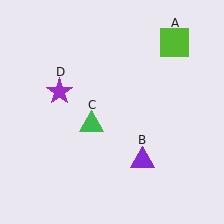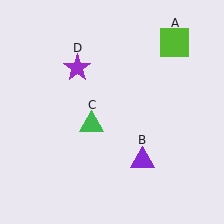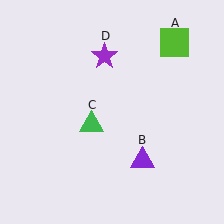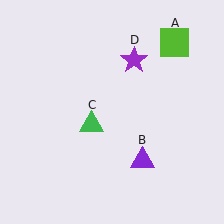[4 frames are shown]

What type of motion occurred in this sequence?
The purple star (object D) rotated clockwise around the center of the scene.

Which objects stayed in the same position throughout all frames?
Lime square (object A) and purple triangle (object B) and green triangle (object C) remained stationary.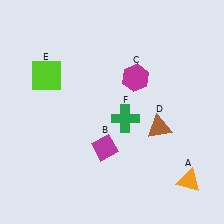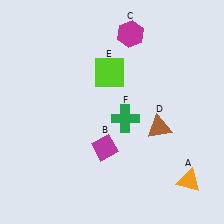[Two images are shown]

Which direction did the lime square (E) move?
The lime square (E) moved right.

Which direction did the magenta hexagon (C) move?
The magenta hexagon (C) moved up.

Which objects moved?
The objects that moved are: the magenta hexagon (C), the lime square (E).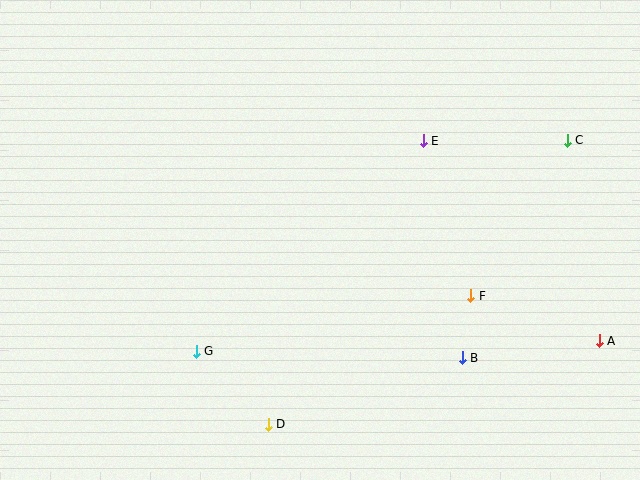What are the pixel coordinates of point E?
Point E is at (423, 141).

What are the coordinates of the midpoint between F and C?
The midpoint between F and C is at (519, 218).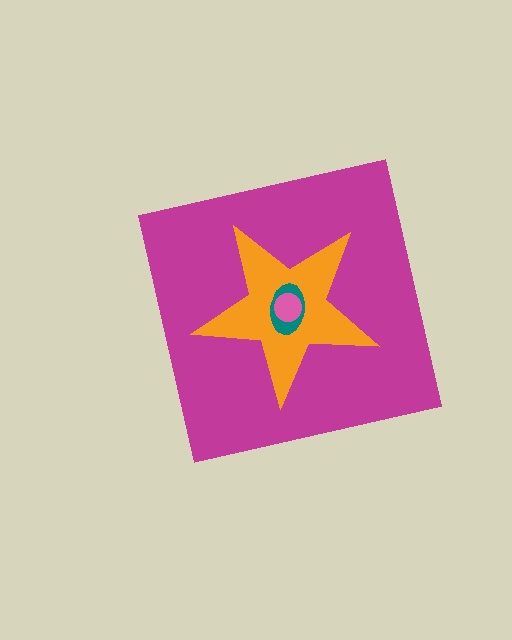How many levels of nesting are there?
4.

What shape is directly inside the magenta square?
The orange star.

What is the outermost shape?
The magenta square.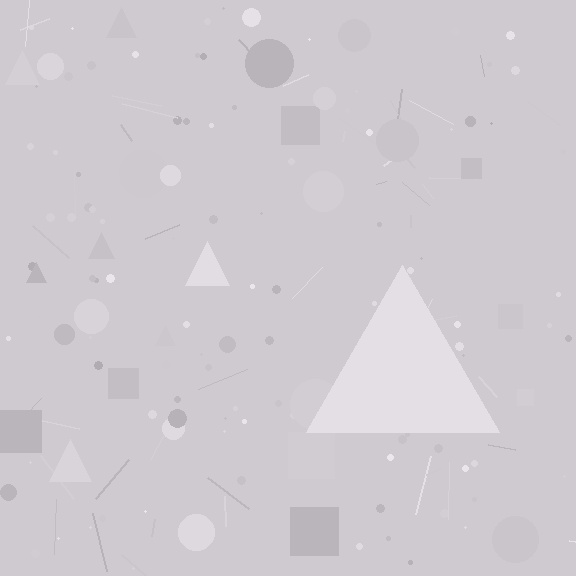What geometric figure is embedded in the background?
A triangle is embedded in the background.